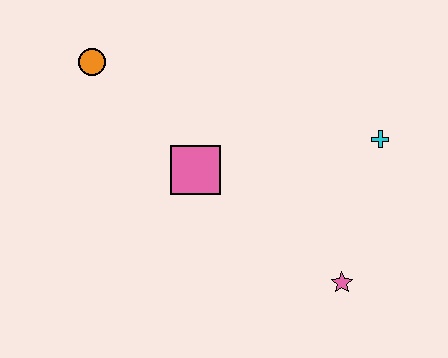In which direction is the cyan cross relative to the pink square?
The cyan cross is to the right of the pink square.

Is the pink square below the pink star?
No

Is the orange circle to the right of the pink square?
No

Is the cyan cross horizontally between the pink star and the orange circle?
No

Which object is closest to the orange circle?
The pink square is closest to the orange circle.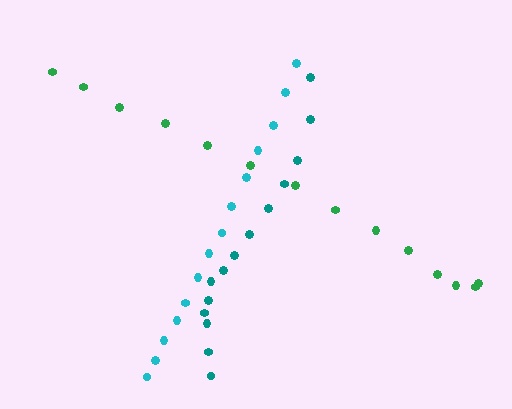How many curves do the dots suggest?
There are 3 distinct paths.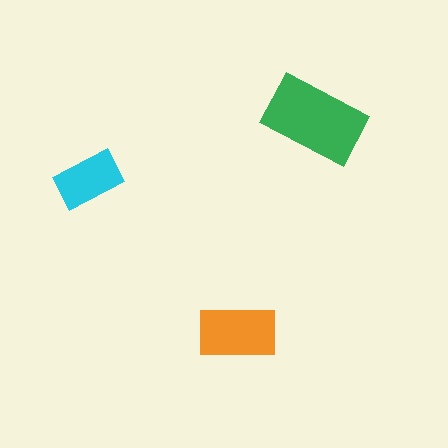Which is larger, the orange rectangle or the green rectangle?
The green one.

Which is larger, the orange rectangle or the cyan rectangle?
The orange one.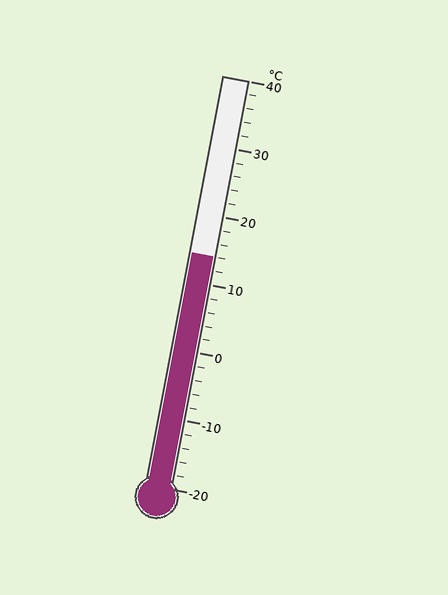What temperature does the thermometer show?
The thermometer shows approximately 14°C.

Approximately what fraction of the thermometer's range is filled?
The thermometer is filled to approximately 55% of its range.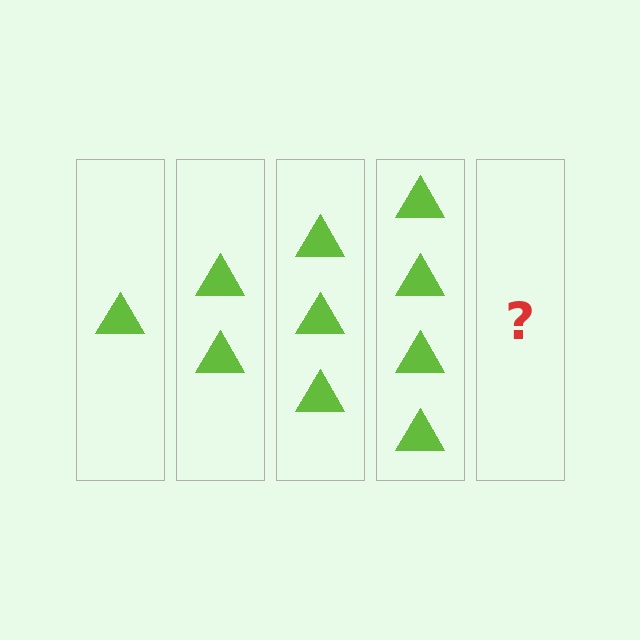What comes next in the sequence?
The next element should be 5 triangles.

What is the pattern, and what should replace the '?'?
The pattern is that each step adds one more triangle. The '?' should be 5 triangles.